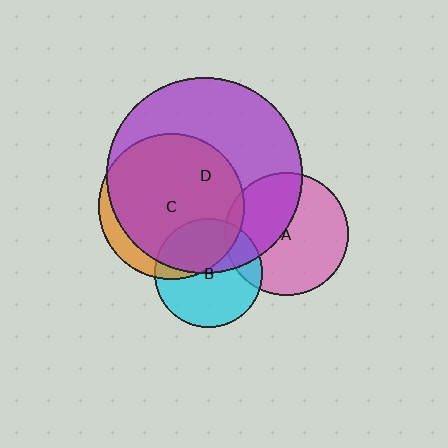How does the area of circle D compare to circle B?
Approximately 3.2 times.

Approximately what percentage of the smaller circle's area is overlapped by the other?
Approximately 15%.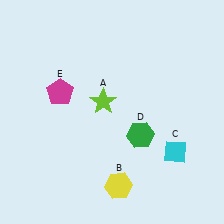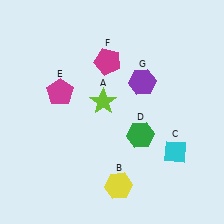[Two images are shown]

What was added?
A magenta pentagon (F), a purple hexagon (G) were added in Image 2.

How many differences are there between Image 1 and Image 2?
There are 2 differences between the two images.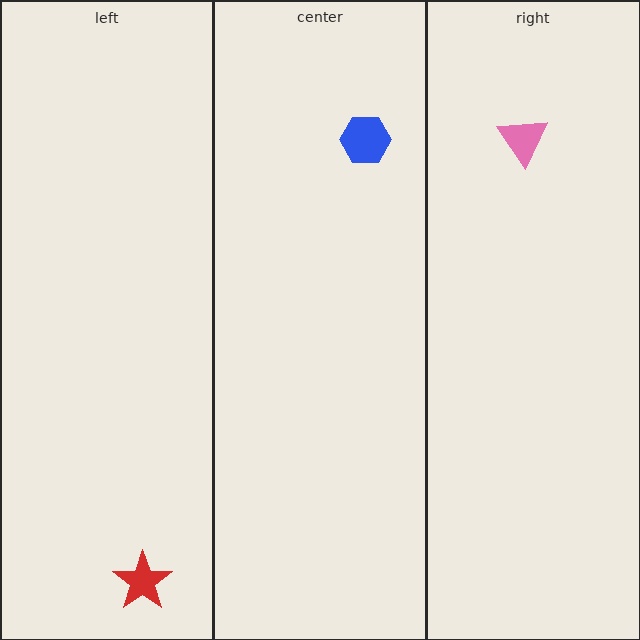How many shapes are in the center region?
1.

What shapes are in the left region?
The red star.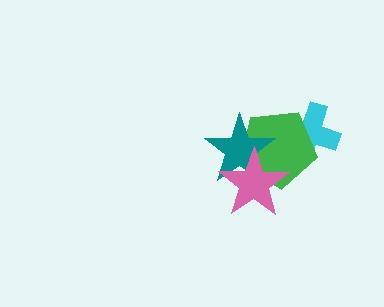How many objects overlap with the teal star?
2 objects overlap with the teal star.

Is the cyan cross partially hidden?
Yes, it is partially covered by another shape.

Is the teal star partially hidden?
Yes, it is partially covered by another shape.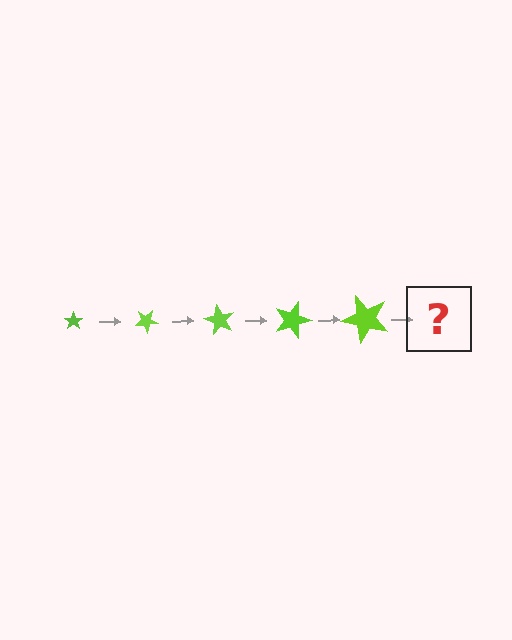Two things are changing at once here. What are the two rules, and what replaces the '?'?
The two rules are that the star grows larger each step and it rotates 30 degrees each step. The '?' should be a star, larger than the previous one and rotated 150 degrees from the start.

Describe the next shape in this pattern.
It should be a star, larger than the previous one and rotated 150 degrees from the start.